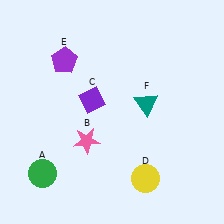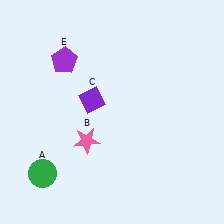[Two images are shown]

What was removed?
The yellow circle (D), the teal triangle (F) were removed in Image 2.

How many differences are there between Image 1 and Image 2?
There are 2 differences between the two images.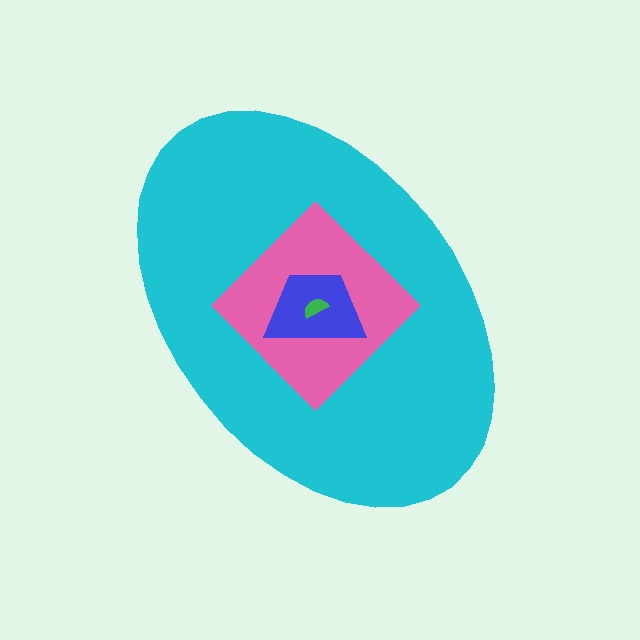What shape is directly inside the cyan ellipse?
The pink diamond.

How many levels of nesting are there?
4.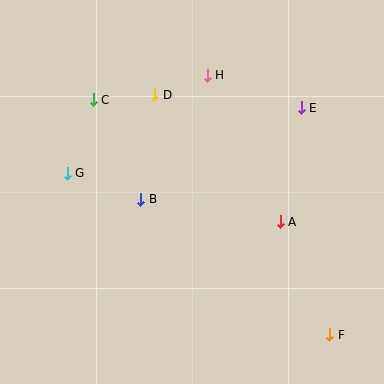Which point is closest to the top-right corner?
Point E is closest to the top-right corner.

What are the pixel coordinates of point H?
Point H is at (207, 75).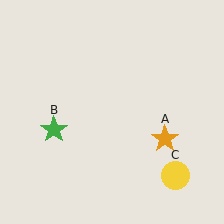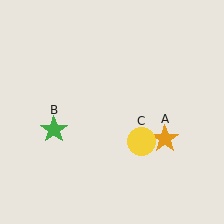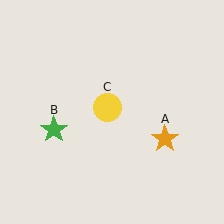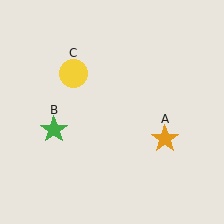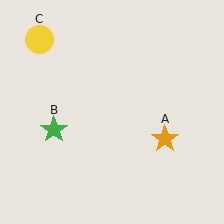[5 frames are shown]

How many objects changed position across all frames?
1 object changed position: yellow circle (object C).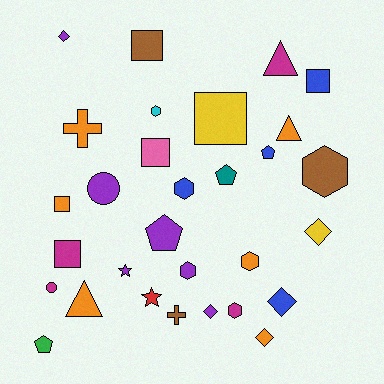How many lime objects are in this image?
There are no lime objects.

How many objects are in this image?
There are 30 objects.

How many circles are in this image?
There are 2 circles.